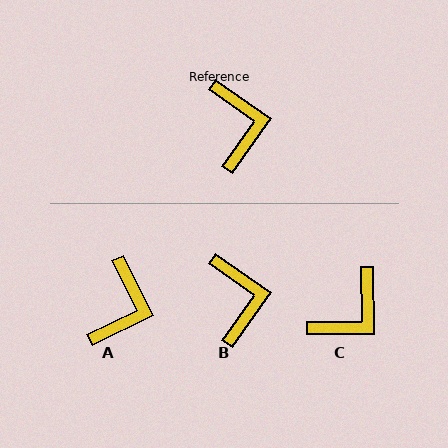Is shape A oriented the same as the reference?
No, it is off by about 28 degrees.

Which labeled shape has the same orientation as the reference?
B.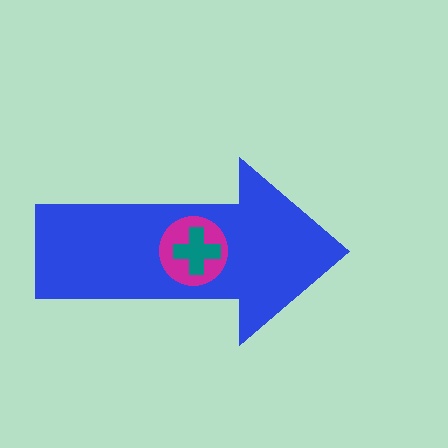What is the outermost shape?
The blue arrow.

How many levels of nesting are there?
3.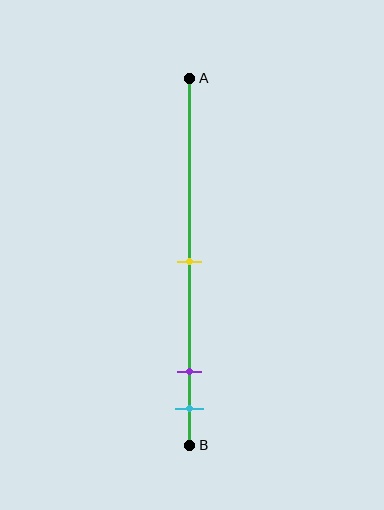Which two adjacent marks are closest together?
The purple and cyan marks are the closest adjacent pair.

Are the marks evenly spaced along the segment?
No, the marks are not evenly spaced.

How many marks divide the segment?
There are 3 marks dividing the segment.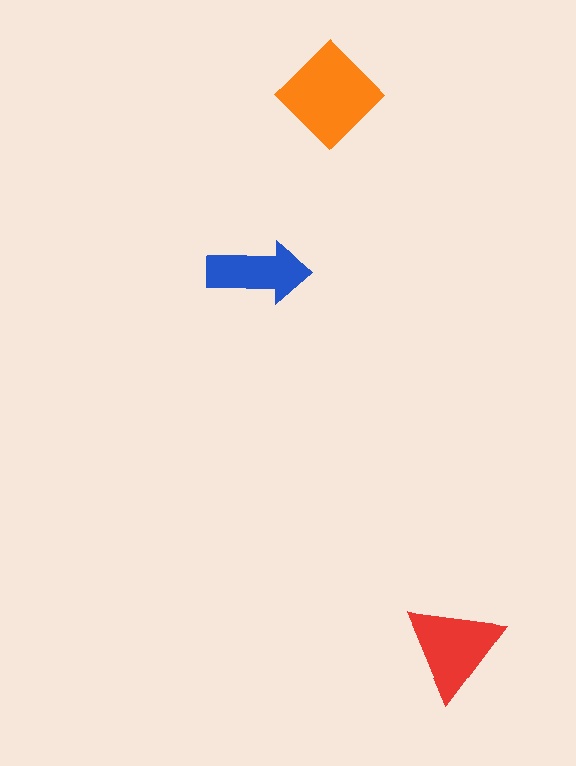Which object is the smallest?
The blue arrow.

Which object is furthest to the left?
The blue arrow is leftmost.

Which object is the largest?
The orange diamond.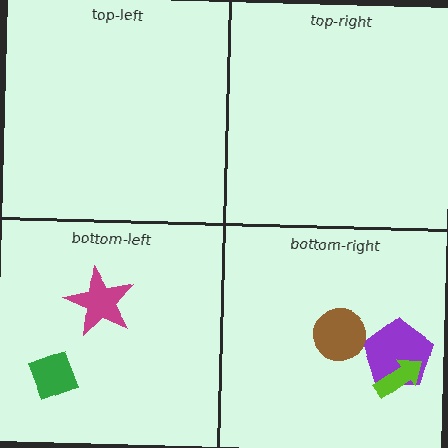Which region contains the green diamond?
The bottom-left region.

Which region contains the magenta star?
The bottom-left region.